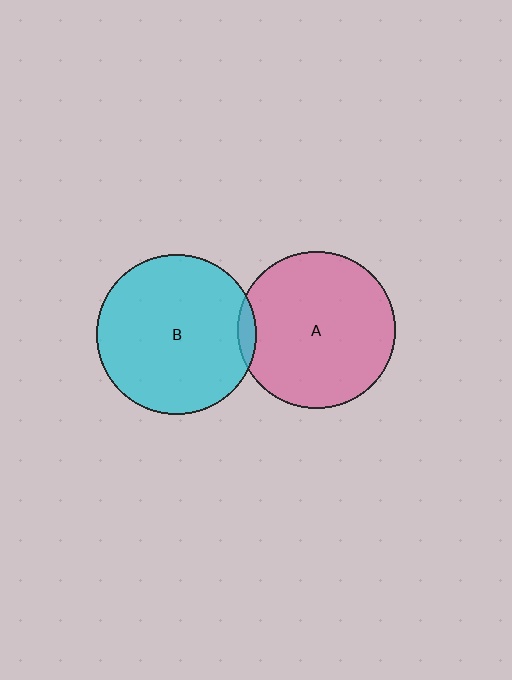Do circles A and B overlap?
Yes.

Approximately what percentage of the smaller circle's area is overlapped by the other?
Approximately 5%.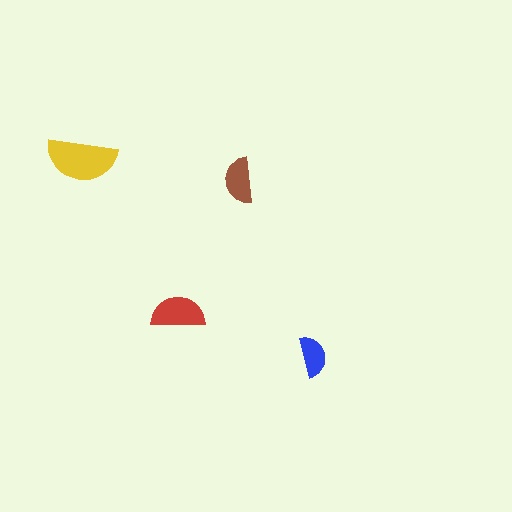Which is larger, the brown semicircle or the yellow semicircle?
The yellow one.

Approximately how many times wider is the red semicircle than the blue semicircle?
About 1.5 times wider.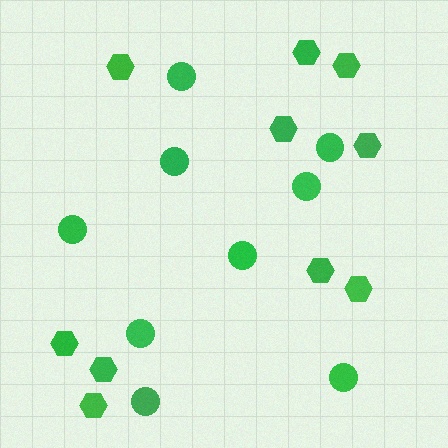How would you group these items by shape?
There are 2 groups: one group of circles (9) and one group of hexagons (10).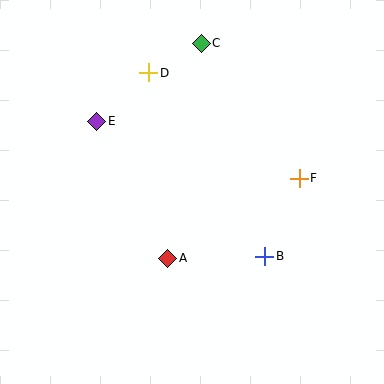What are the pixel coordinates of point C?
Point C is at (201, 43).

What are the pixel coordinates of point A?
Point A is at (168, 258).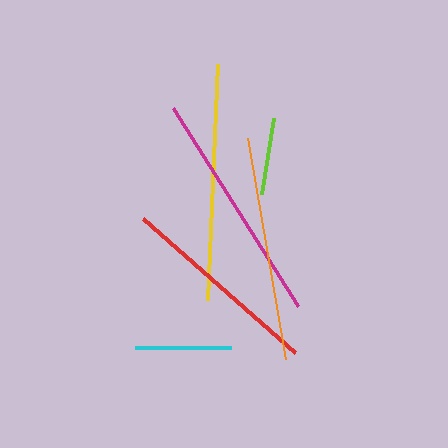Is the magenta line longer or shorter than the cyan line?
The magenta line is longer than the cyan line.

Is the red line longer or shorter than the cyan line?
The red line is longer than the cyan line.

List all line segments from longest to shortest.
From longest to shortest: yellow, magenta, orange, red, cyan, lime.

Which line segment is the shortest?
The lime line is the shortest at approximately 77 pixels.